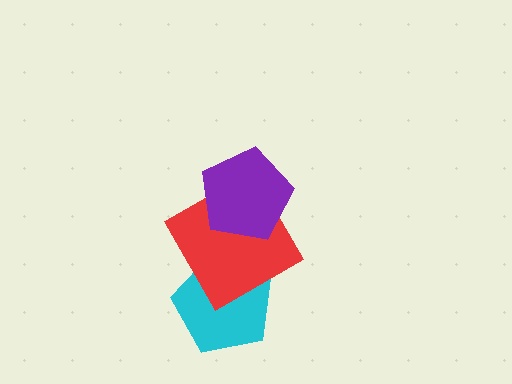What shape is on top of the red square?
The purple pentagon is on top of the red square.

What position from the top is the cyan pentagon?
The cyan pentagon is 3rd from the top.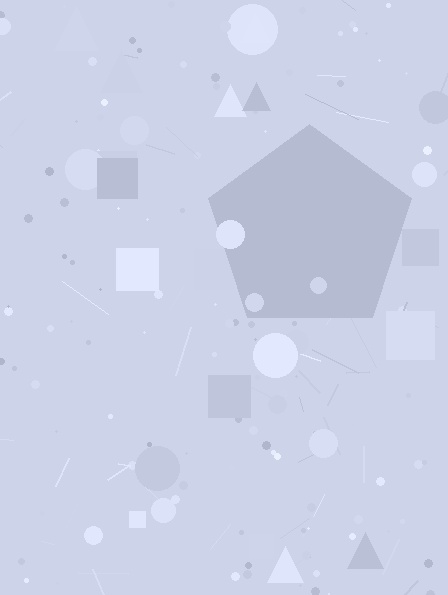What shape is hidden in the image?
A pentagon is hidden in the image.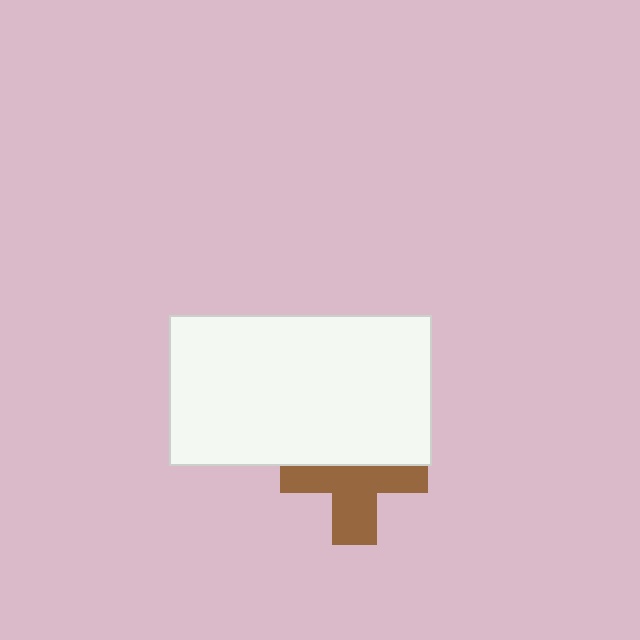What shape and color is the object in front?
The object in front is a white rectangle.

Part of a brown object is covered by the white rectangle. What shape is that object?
It is a cross.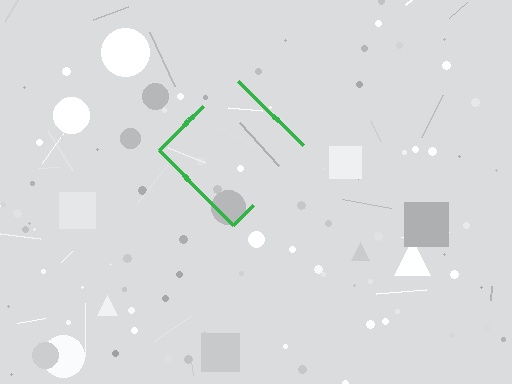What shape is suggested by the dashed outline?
The dashed outline suggests a diamond.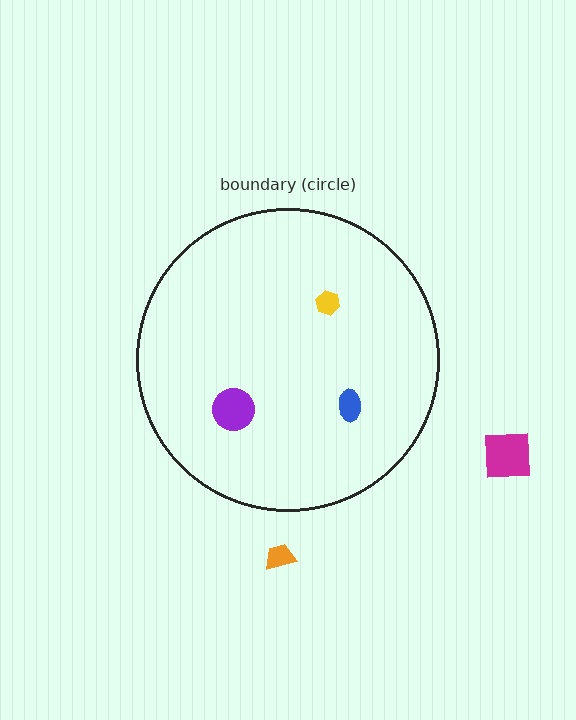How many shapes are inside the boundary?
3 inside, 2 outside.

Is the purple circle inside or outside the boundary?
Inside.